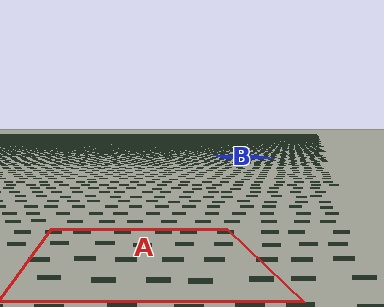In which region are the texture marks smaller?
The texture marks are smaller in region B, because it is farther away.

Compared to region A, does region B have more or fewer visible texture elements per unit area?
Region B has more texture elements per unit area — they are packed more densely because it is farther away.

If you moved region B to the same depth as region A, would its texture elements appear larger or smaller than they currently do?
They would appear larger. At a closer depth, the same texture elements are projected at a bigger on-screen size.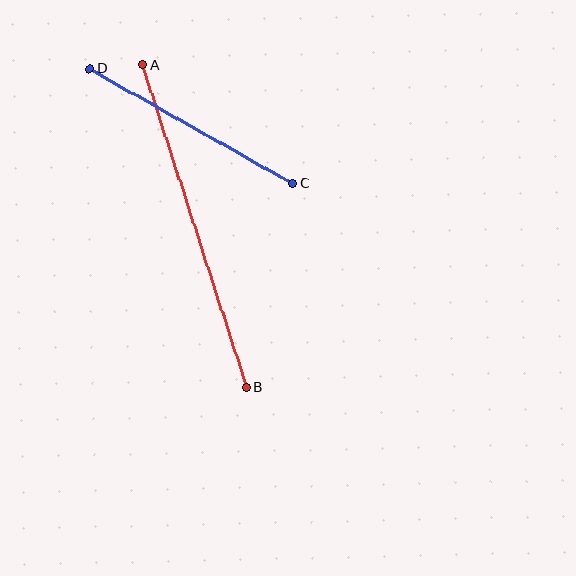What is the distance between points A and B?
The distance is approximately 339 pixels.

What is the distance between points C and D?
The distance is approximately 233 pixels.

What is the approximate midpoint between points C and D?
The midpoint is at approximately (191, 126) pixels.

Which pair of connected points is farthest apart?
Points A and B are farthest apart.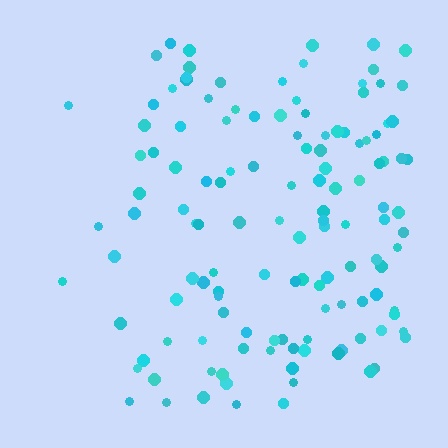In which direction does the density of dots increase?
From left to right, with the right side densest.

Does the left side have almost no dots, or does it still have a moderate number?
Still a moderate number, just noticeably fewer than the right.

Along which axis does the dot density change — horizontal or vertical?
Horizontal.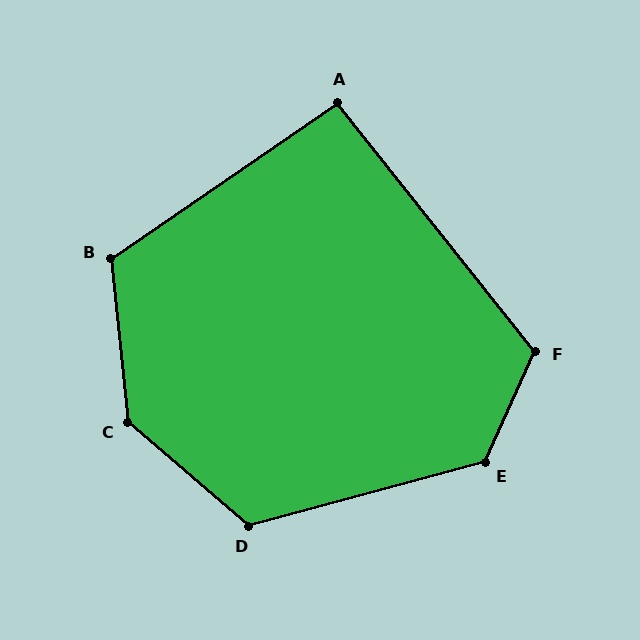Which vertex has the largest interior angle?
C, at approximately 136 degrees.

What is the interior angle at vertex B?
Approximately 119 degrees (obtuse).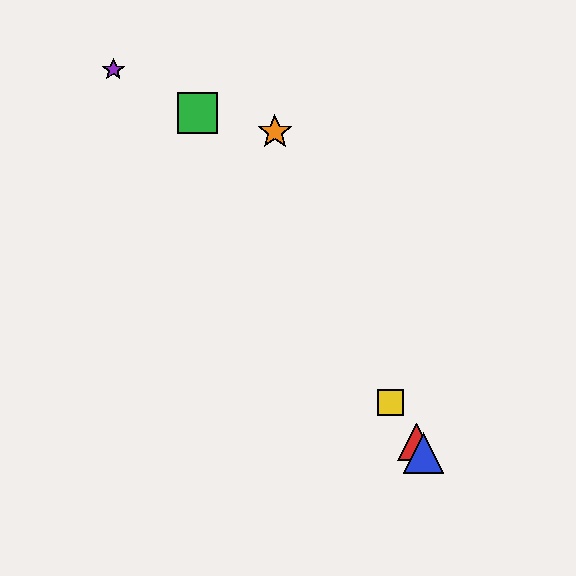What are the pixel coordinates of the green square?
The green square is at (198, 113).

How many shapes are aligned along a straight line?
4 shapes (the red triangle, the blue triangle, the green square, the yellow square) are aligned along a straight line.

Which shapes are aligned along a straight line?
The red triangle, the blue triangle, the green square, the yellow square are aligned along a straight line.